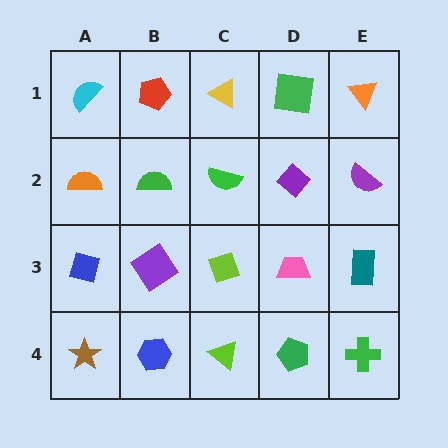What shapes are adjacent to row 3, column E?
A purple semicircle (row 2, column E), a green cross (row 4, column E), a pink trapezoid (row 3, column D).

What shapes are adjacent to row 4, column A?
A blue square (row 3, column A), a blue hexagon (row 4, column B).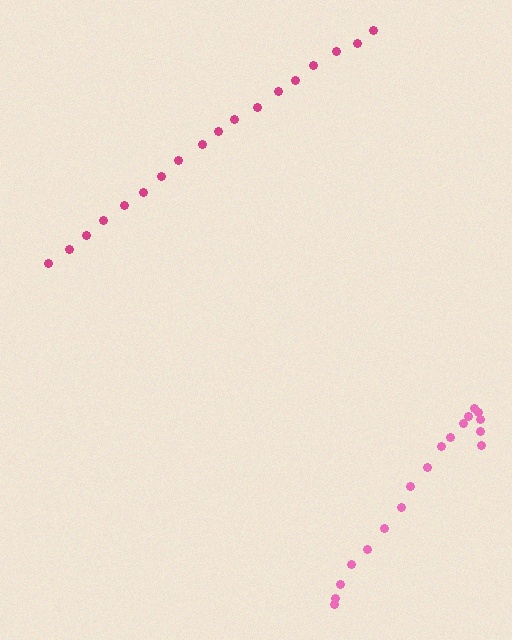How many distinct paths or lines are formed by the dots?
There are 2 distinct paths.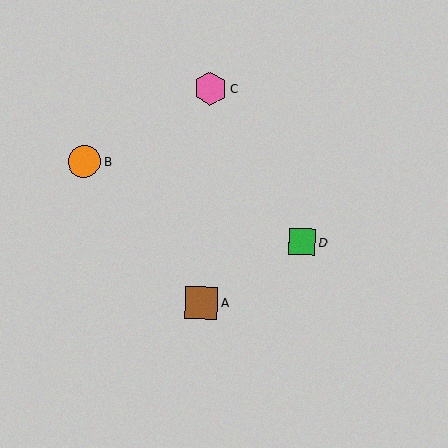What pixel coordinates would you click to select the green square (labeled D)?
Click at (302, 242) to select the green square D.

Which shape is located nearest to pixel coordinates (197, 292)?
The brown square (labeled A) at (202, 303) is nearest to that location.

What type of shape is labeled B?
Shape B is an orange circle.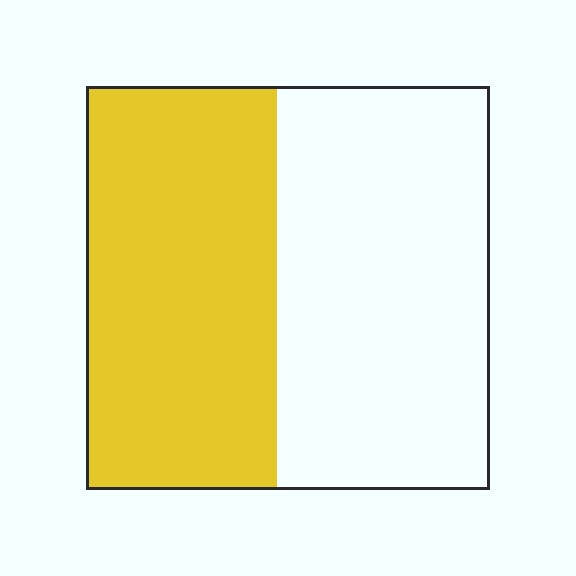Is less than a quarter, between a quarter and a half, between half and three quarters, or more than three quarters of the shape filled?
Between a quarter and a half.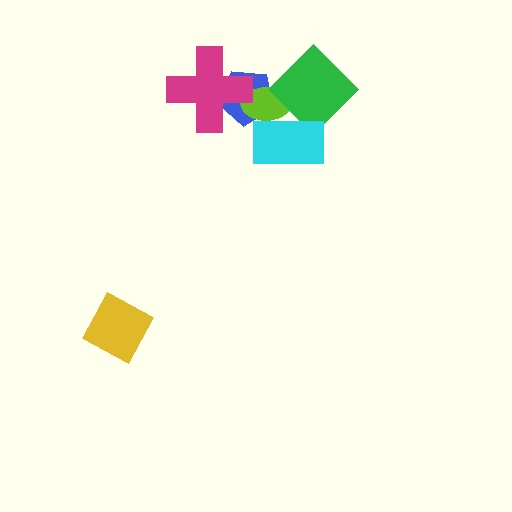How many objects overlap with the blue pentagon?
2 objects overlap with the blue pentagon.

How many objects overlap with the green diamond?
2 objects overlap with the green diamond.